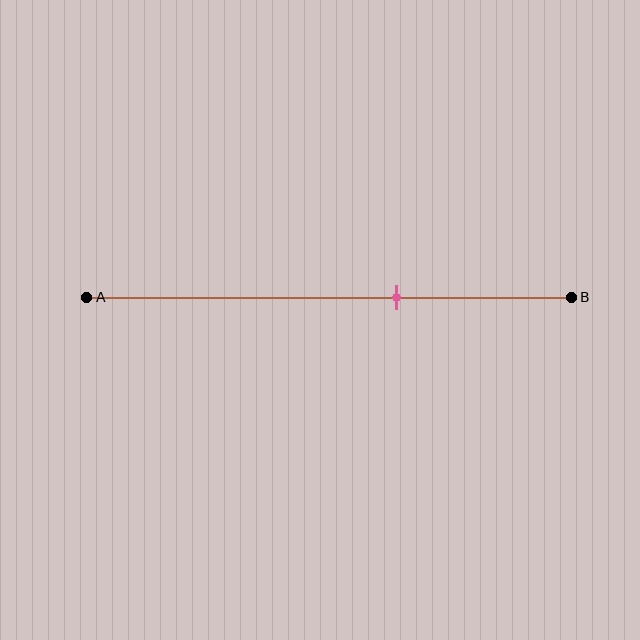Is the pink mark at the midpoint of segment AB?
No, the mark is at about 65% from A, not at the 50% midpoint.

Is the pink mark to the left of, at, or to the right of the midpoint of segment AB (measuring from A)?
The pink mark is to the right of the midpoint of segment AB.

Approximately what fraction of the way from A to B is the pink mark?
The pink mark is approximately 65% of the way from A to B.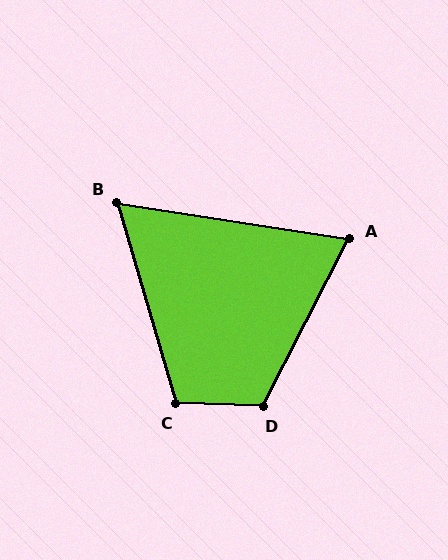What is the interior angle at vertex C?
Approximately 108 degrees (obtuse).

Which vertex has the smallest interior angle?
B, at approximately 65 degrees.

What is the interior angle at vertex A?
Approximately 72 degrees (acute).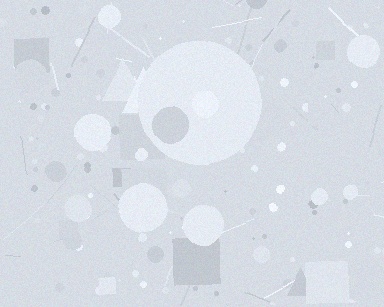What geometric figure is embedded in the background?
A circle is embedded in the background.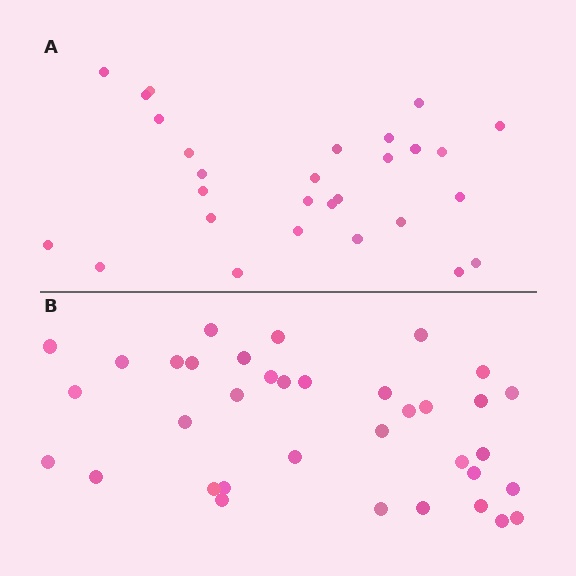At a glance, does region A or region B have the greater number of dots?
Region B (the bottom region) has more dots.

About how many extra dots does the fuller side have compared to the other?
Region B has roughly 8 or so more dots than region A.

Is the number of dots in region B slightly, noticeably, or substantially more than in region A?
Region B has noticeably more, but not dramatically so. The ratio is roughly 1.3 to 1.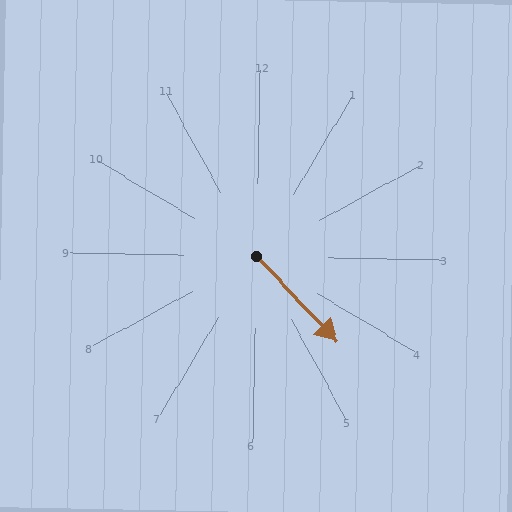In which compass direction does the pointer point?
Southeast.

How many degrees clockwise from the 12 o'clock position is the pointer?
Approximately 136 degrees.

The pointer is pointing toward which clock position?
Roughly 5 o'clock.